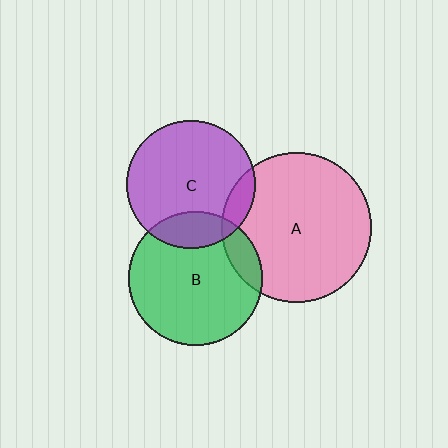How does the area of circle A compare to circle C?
Approximately 1.4 times.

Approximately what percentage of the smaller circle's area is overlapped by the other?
Approximately 10%.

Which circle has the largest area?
Circle A (pink).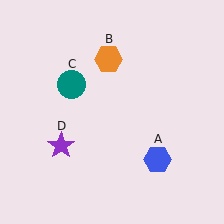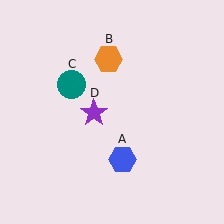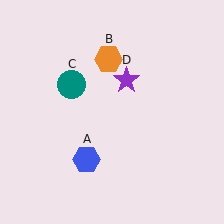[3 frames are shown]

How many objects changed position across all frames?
2 objects changed position: blue hexagon (object A), purple star (object D).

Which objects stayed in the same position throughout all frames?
Orange hexagon (object B) and teal circle (object C) remained stationary.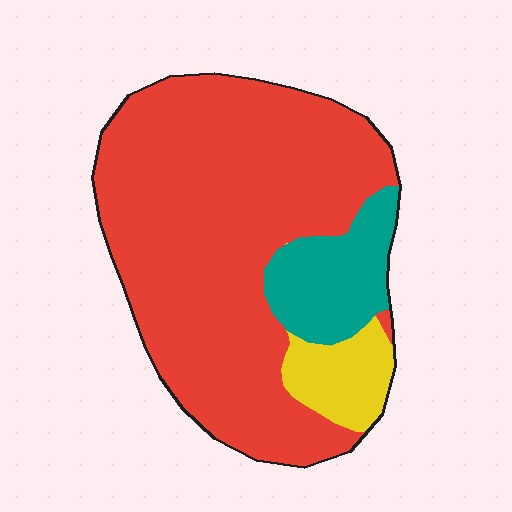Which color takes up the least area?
Yellow, at roughly 10%.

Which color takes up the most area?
Red, at roughly 75%.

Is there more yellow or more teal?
Teal.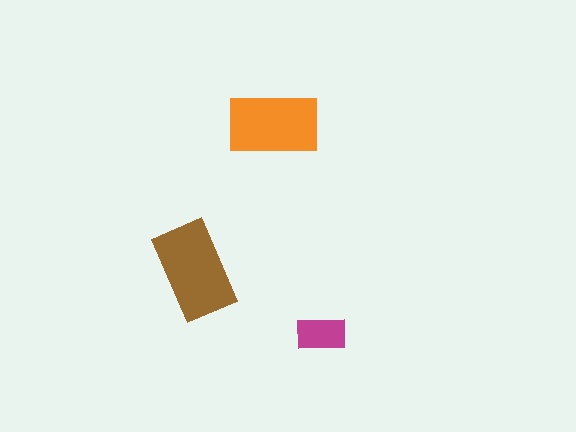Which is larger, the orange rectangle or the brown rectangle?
The brown one.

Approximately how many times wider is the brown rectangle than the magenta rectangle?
About 2 times wider.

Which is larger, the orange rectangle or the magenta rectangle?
The orange one.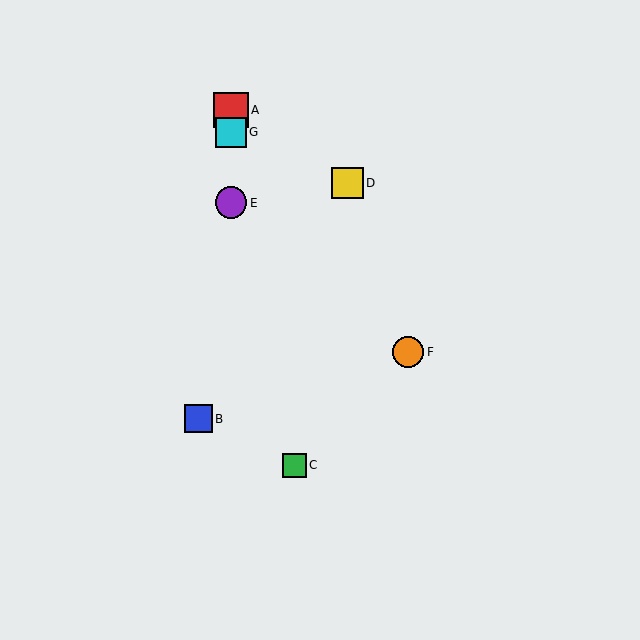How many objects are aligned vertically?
3 objects (A, E, G) are aligned vertically.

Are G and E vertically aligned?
Yes, both are at x≈231.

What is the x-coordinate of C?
Object C is at x≈295.